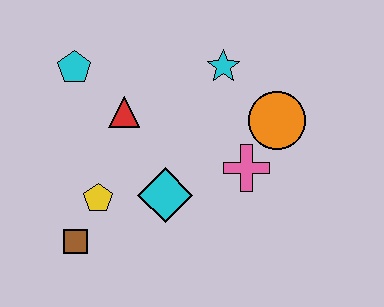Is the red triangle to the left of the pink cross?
Yes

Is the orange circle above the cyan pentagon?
No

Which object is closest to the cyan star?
The orange circle is closest to the cyan star.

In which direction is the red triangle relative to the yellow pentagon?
The red triangle is above the yellow pentagon.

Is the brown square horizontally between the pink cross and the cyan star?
No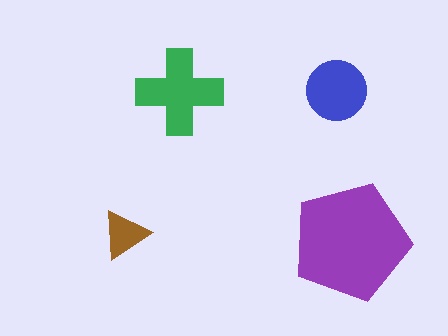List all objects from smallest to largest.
The brown triangle, the blue circle, the green cross, the purple pentagon.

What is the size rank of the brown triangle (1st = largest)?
4th.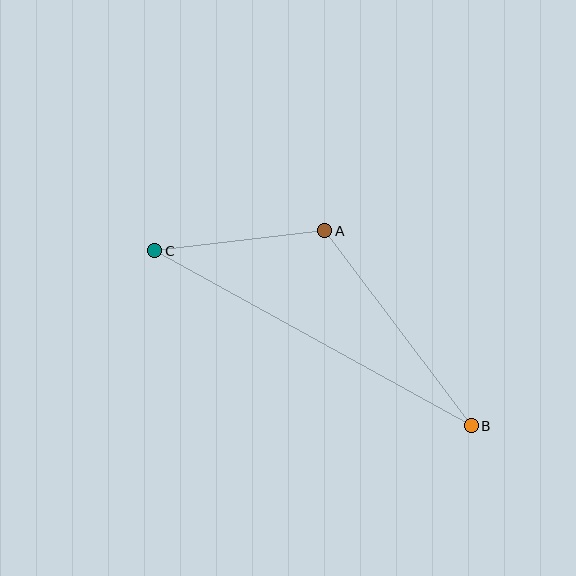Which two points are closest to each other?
Points A and C are closest to each other.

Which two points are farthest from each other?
Points B and C are farthest from each other.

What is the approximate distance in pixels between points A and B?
The distance between A and B is approximately 244 pixels.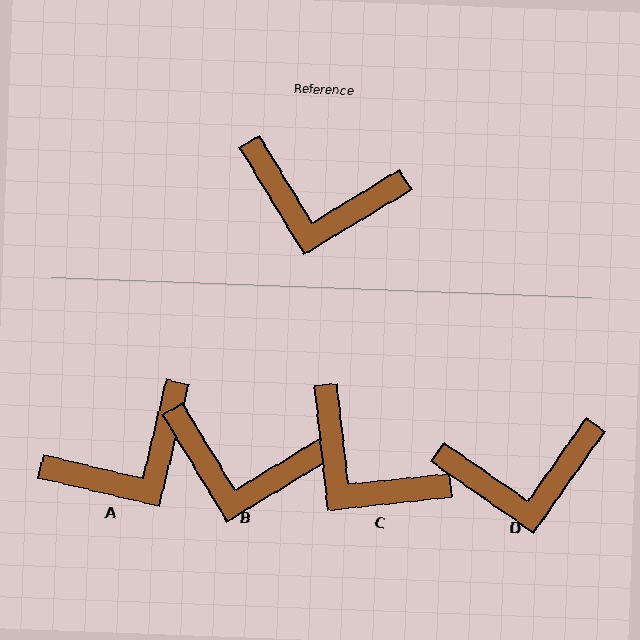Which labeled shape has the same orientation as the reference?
B.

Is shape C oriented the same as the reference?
No, it is off by about 25 degrees.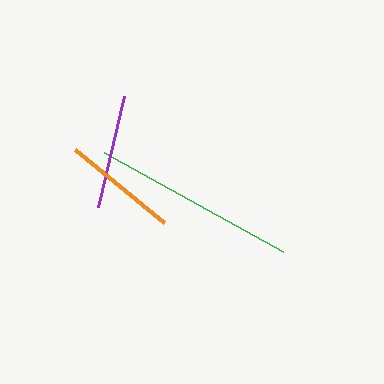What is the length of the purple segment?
The purple segment is approximately 113 pixels long.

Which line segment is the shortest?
The purple line is the shortest at approximately 113 pixels.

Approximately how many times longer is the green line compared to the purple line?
The green line is approximately 1.8 times the length of the purple line.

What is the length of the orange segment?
The orange segment is approximately 116 pixels long.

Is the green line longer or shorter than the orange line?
The green line is longer than the orange line.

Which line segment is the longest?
The green line is the longest at approximately 205 pixels.